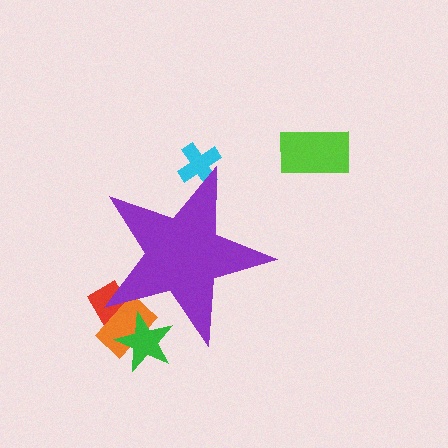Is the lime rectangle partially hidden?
No, the lime rectangle is fully visible.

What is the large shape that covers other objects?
A purple star.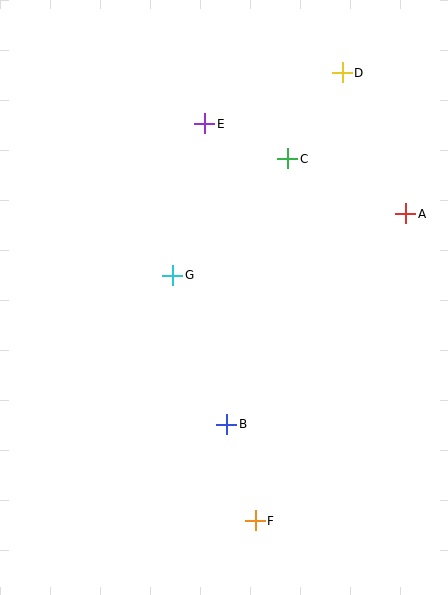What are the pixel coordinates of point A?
Point A is at (406, 214).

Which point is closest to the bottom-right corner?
Point F is closest to the bottom-right corner.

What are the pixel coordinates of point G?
Point G is at (173, 275).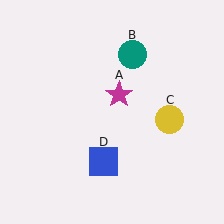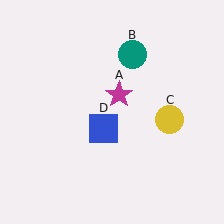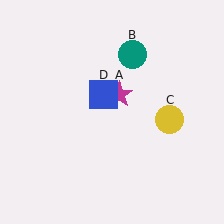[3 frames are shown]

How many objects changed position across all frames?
1 object changed position: blue square (object D).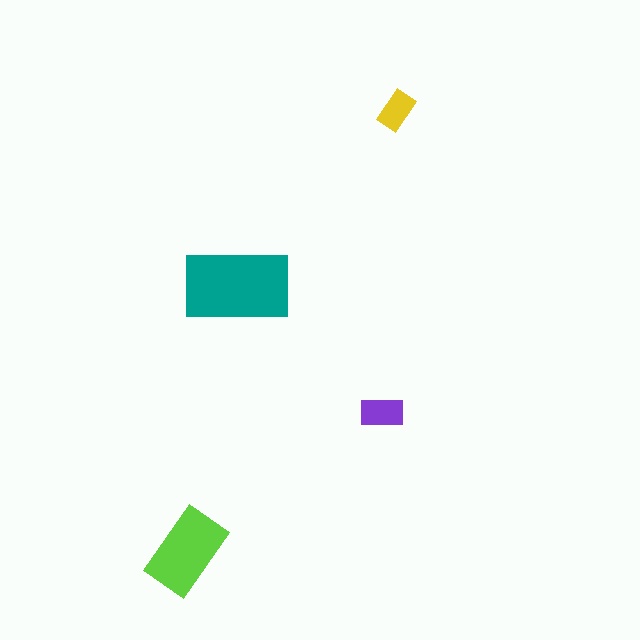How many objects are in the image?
There are 4 objects in the image.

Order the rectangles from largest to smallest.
the teal one, the lime one, the purple one, the yellow one.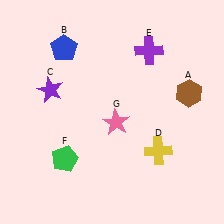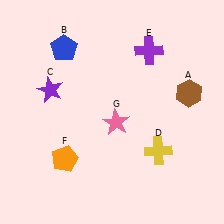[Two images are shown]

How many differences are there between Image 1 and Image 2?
There is 1 difference between the two images.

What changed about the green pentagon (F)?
In Image 1, F is green. In Image 2, it changed to orange.